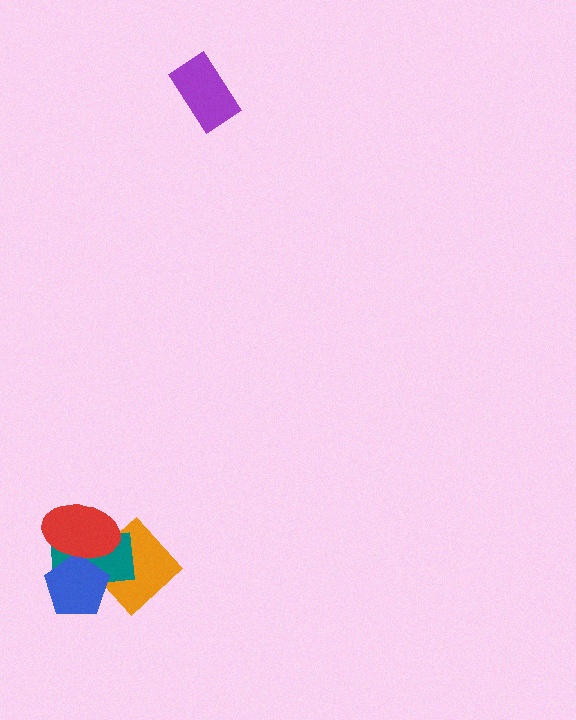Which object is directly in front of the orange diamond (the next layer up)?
The teal rectangle is directly in front of the orange diamond.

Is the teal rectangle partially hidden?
Yes, it is partially covered by another shape.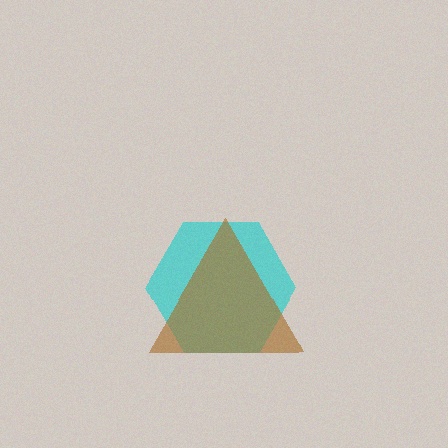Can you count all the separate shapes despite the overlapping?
Yes, there are 2 separate shapes.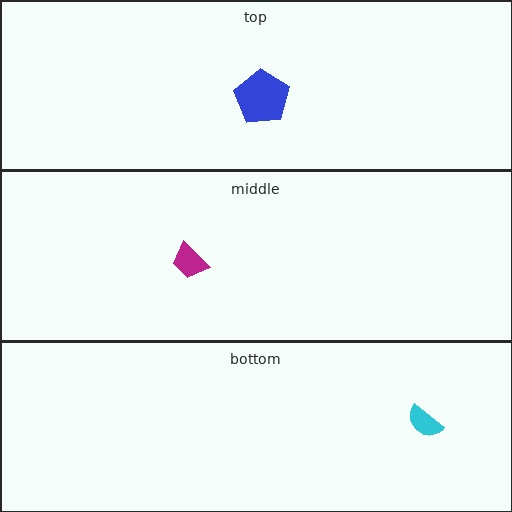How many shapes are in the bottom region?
1.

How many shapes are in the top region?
1.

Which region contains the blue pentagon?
The top region.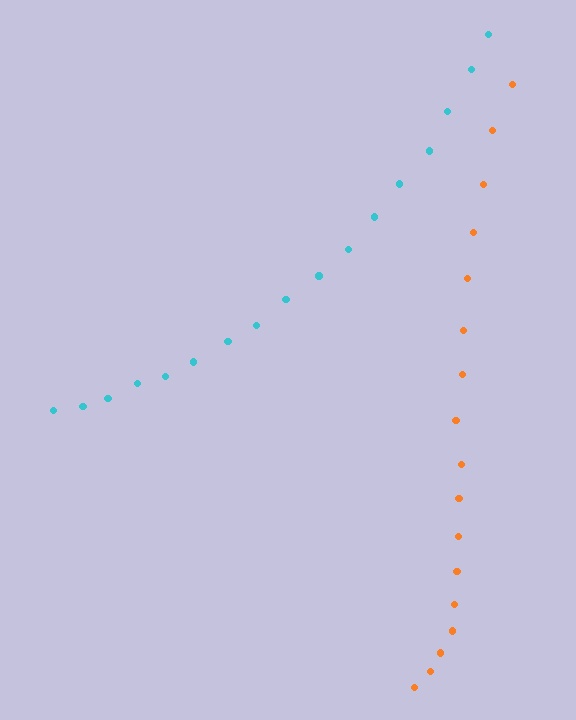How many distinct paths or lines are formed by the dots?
There are 2 distinct paths.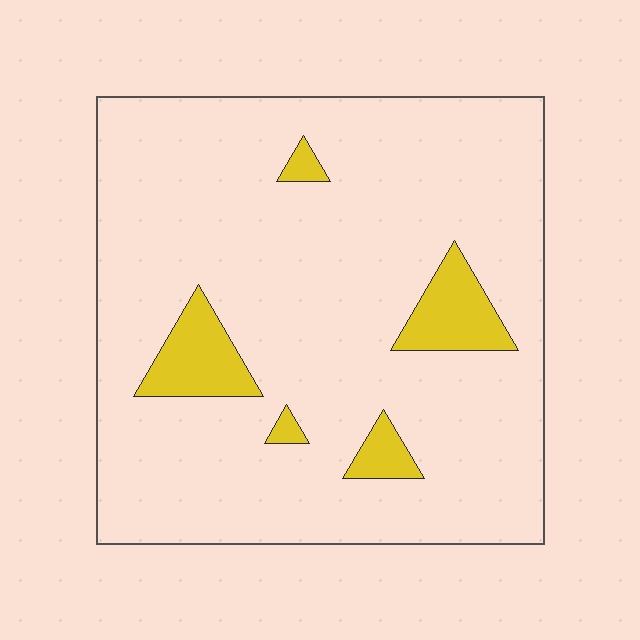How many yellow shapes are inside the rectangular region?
5.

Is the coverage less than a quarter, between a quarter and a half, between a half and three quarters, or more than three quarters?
Less than a quarter.